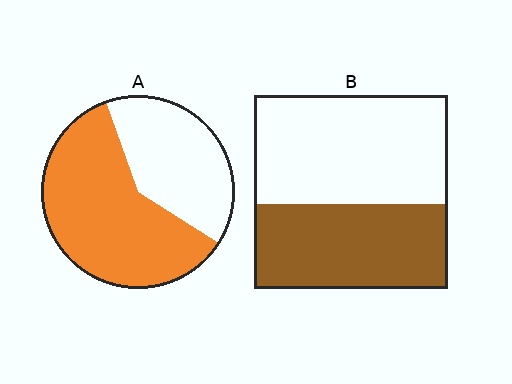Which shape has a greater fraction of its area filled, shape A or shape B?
Shape A.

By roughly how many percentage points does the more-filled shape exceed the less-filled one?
By roughly 15 percentage points (A over B).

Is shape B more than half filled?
No.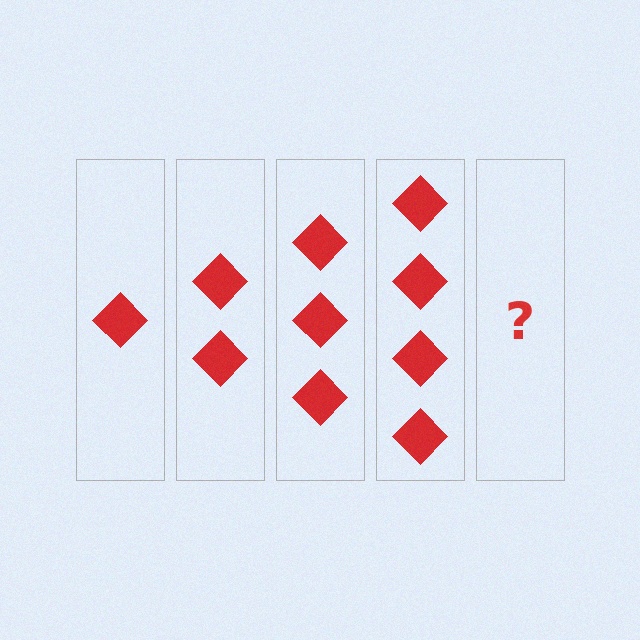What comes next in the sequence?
The next element should be 5 diamonds.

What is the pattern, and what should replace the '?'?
The pattern is that each step adds one more diamond. The '?' should be 5 diamonds.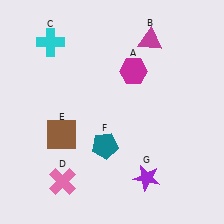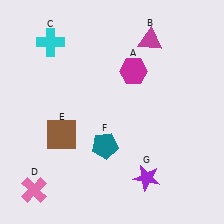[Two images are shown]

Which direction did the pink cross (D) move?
The pink cross (D) moved left.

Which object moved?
The pink cross (D) moved left.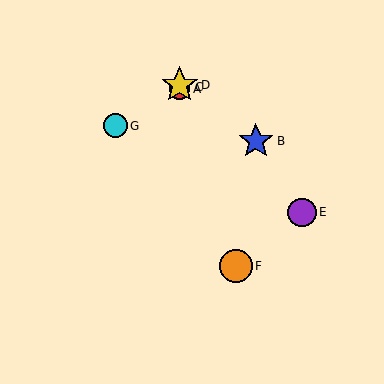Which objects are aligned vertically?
Objects A, C, D are aligned vertically.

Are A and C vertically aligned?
Yes, both are at x≈180.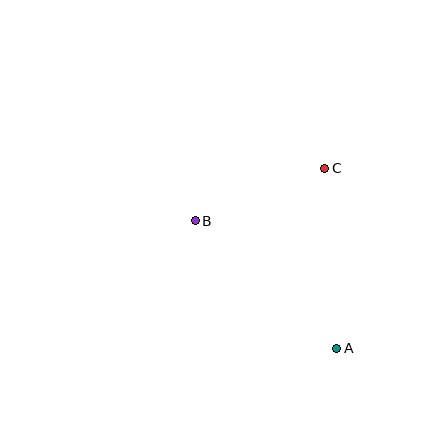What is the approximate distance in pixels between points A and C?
The distance between A and C is approximately 180 pixels.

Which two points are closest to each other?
Points B and C are closest to each other.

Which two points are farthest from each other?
Points A and B are farthest from each other.